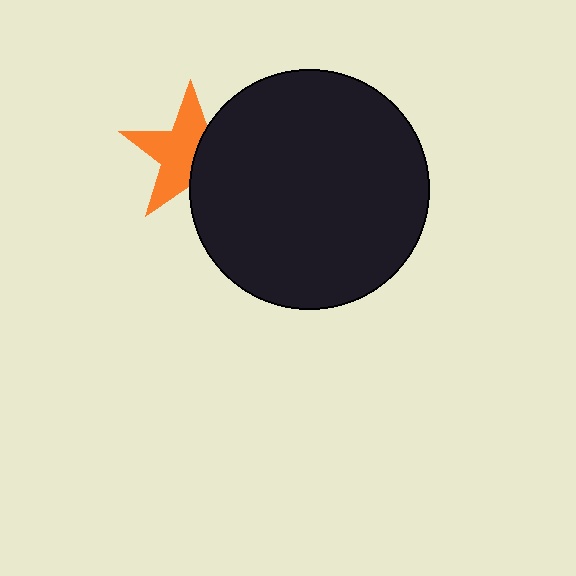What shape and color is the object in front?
The object in front is a black circle.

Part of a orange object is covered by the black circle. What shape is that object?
It is a star.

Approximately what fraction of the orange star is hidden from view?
Roughly 40% of the orange star is hidden behind the black circle.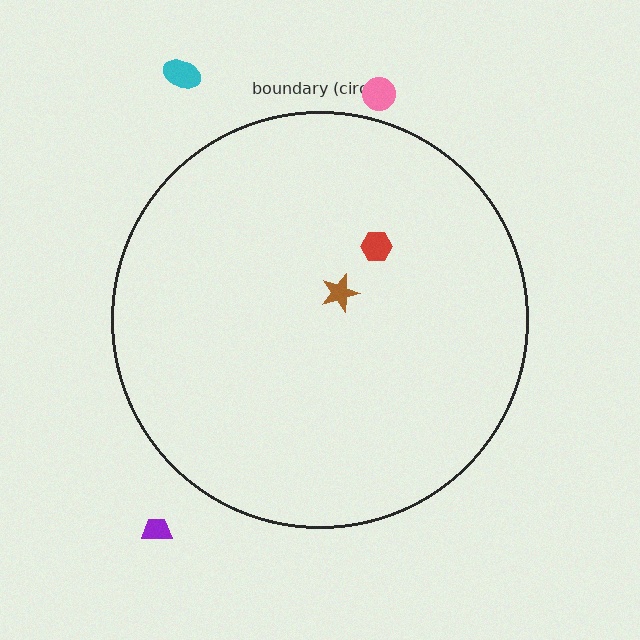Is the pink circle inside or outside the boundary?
Outside.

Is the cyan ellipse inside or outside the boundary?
Outside.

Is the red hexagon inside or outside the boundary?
Inside.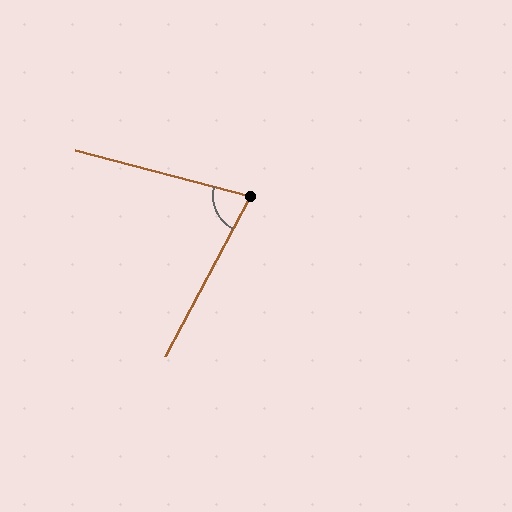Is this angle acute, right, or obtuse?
It is acute.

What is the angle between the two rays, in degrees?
Approximately 77 degrees.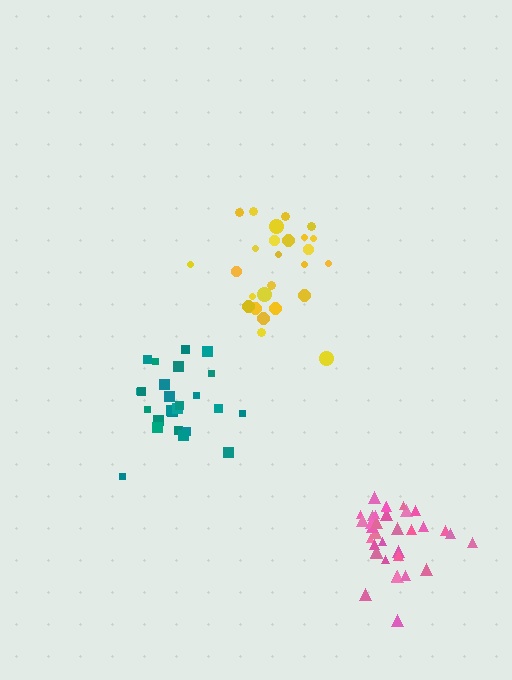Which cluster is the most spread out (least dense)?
Teal.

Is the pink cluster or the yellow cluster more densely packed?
Pink.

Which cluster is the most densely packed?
Pink.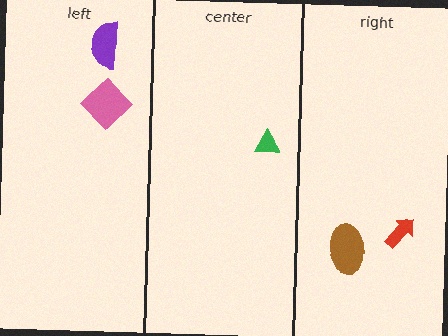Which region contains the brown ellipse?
The right region.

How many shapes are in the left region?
2.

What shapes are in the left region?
The purple semicircle, the pink diamond.